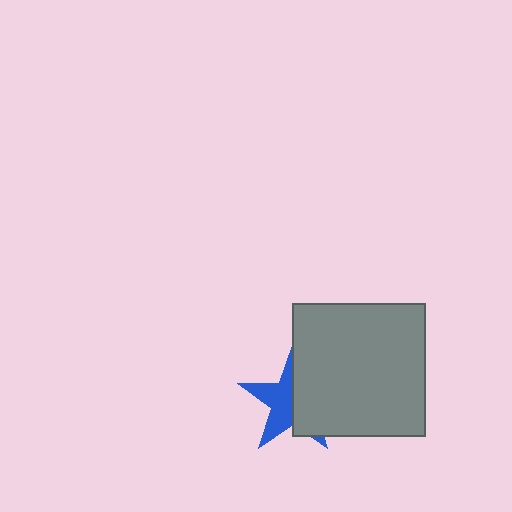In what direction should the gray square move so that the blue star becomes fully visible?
The gray square should move right. That is the shortest direction to clear the overlap and leave the blue star fully visible.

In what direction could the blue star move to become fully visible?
The blue star could move left. That would shift it out from behind the gray square entirely.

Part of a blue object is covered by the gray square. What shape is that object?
It is a star.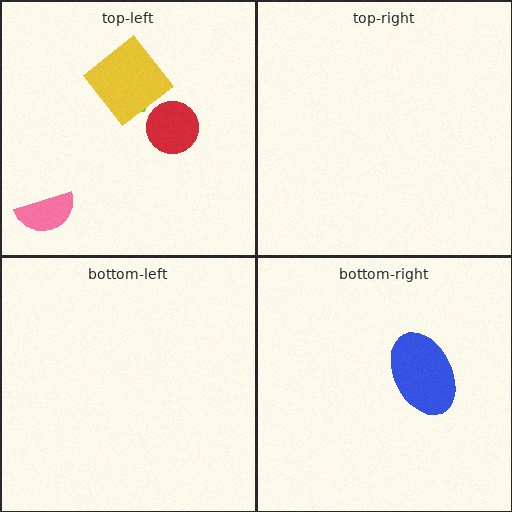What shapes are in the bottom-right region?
The blue ellipse.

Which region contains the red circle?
The top-left region.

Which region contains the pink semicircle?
The top-left region.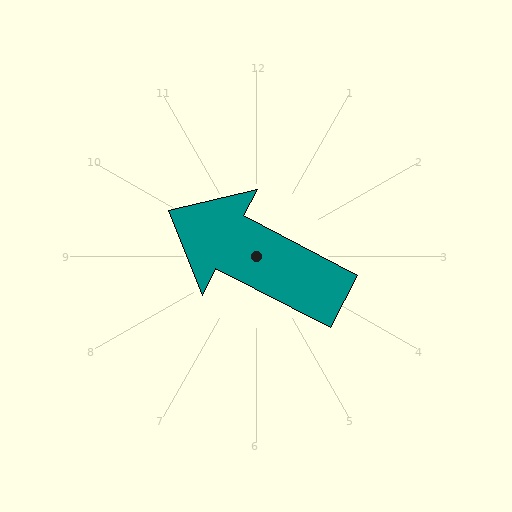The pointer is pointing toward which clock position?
Roughly 10 o'clock.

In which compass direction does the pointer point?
Northwest.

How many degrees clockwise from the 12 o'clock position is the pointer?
Approximately 297 degrees.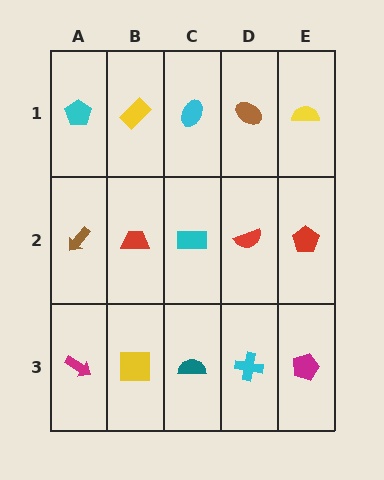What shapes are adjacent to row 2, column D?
A brown ellipse (row 1, column D), a cyan cross (row 3, column D), a cyan rectangle (row 2, column C), a red pentagon (row 2, column E).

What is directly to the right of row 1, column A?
A yellow rectangle.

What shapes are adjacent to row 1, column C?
A cyan rectangle (row 2, column C), a yellow rectangle (row 1, column B), a brown ellipse (row 1, column D).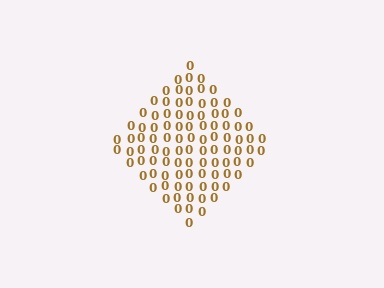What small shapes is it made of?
It is made of small digit 0's.